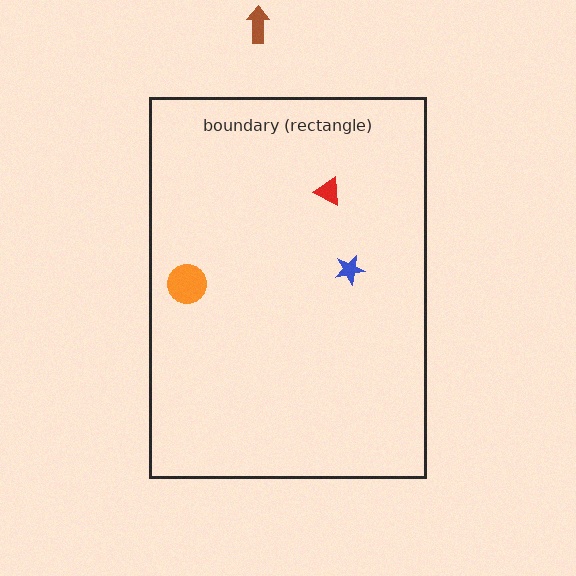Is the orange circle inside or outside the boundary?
Inside.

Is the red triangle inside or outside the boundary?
Inside.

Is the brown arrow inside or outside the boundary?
Outside.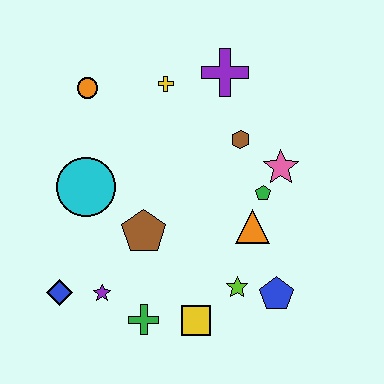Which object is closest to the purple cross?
The yellow cross is closest to the purple cross.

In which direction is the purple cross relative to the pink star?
The purple cross is above the pink star.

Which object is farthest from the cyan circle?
The blue pentagon is farthest from the cyan circle.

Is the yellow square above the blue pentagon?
No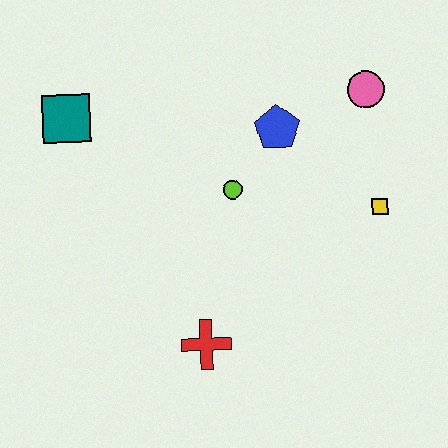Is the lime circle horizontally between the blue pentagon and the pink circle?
No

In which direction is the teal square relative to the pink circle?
The teal square is to the left of the pink circle.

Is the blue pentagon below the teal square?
Yes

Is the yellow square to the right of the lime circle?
Yes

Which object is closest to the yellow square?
The pink circle is closest to the yellow square.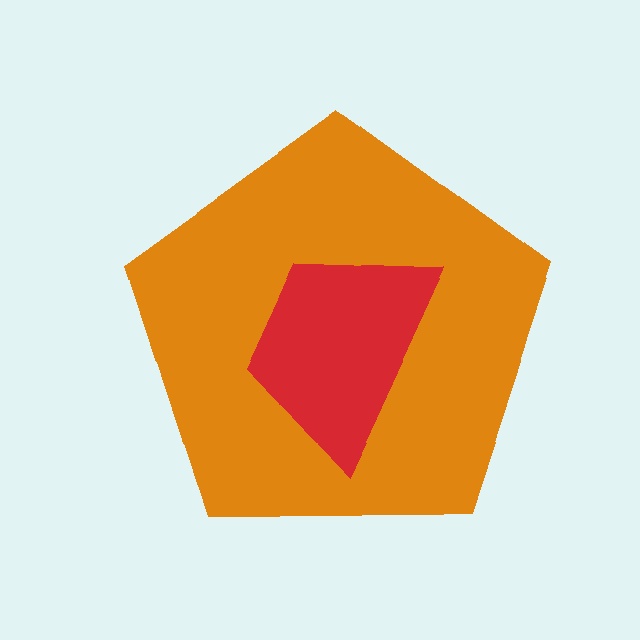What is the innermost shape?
The red trapezoid.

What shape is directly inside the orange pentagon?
The red trapezoid.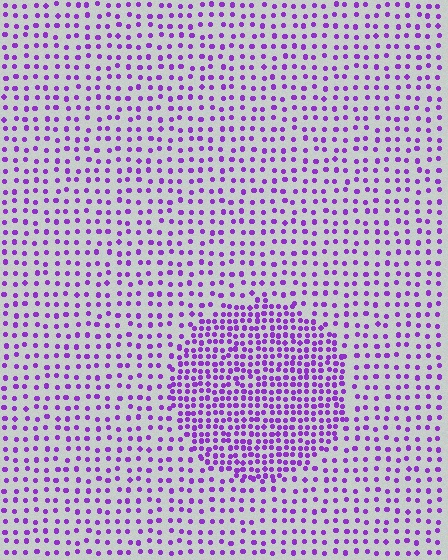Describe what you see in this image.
The image contains small purple elements arranged at two different densities. A circle-shaped region is visible where the elements are more densely packed than the surrounding area.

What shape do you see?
I see a circle.